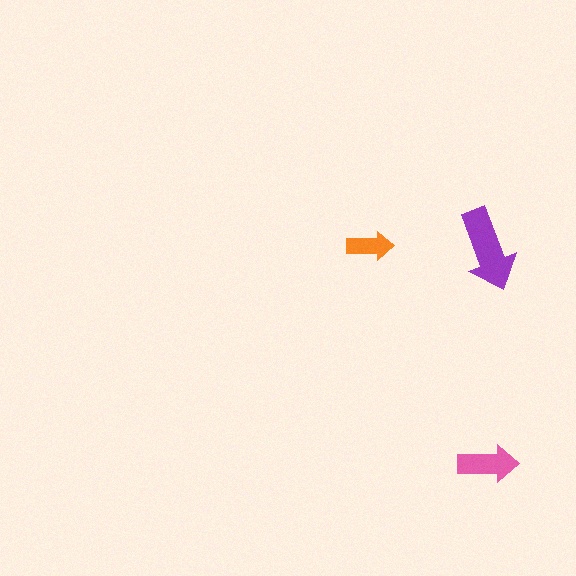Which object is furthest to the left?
The orange arrow is leftmost.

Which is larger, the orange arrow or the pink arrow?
The pink one.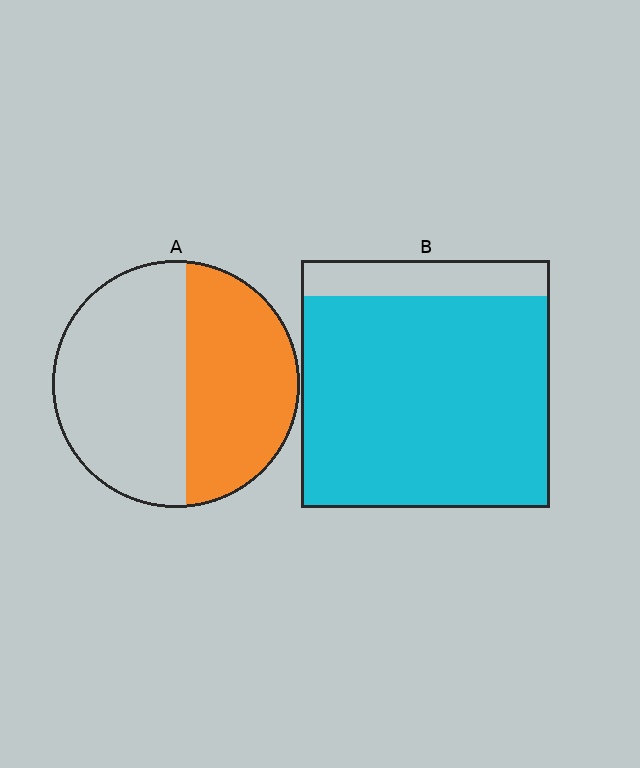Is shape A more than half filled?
No.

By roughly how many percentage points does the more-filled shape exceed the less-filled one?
By roughly 40 percentage points (B over A).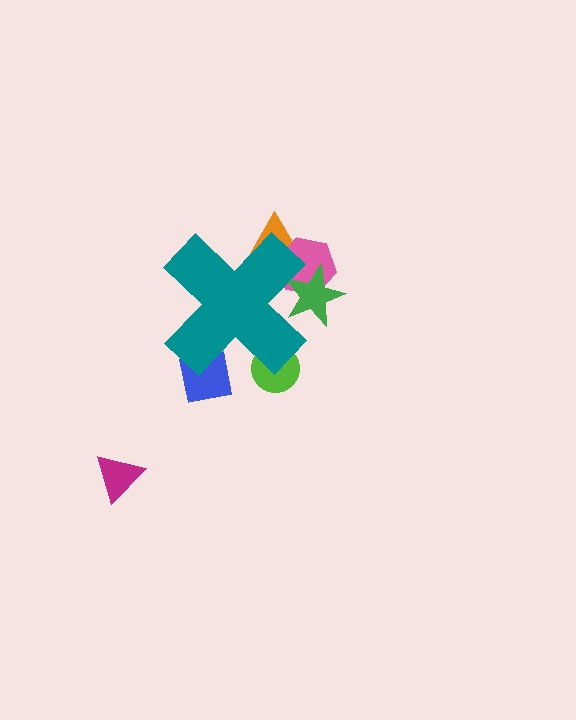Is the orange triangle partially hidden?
Yes, the orange triangle is partially hidden behind the teal cross.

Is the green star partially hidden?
Yes, the green star is partially hidden behind the teal cross.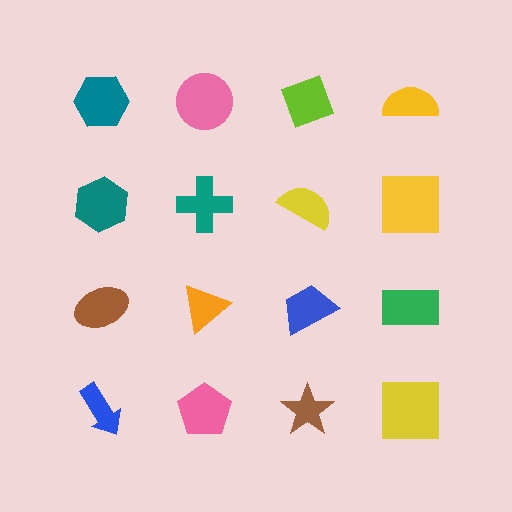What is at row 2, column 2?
A teal cross.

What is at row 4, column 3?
A brown star.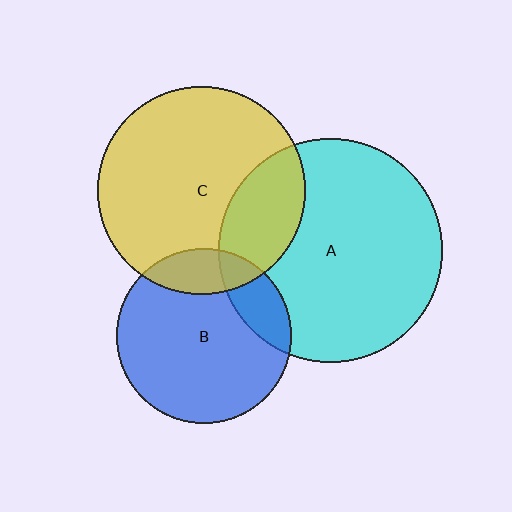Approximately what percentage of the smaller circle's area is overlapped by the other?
Approximately 25%.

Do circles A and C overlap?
Yes.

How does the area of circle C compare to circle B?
Approximately 1.4 times.